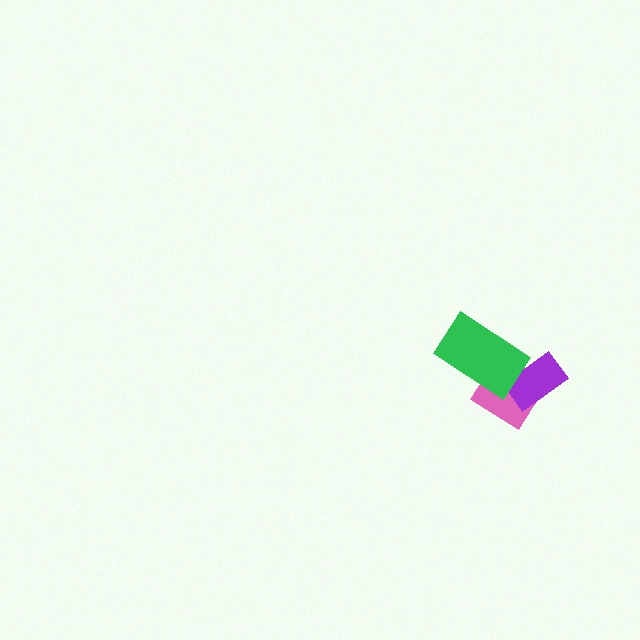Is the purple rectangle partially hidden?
Yes, it is partially covered by another shape.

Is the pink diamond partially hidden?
Yes, it is partially covered by another shape.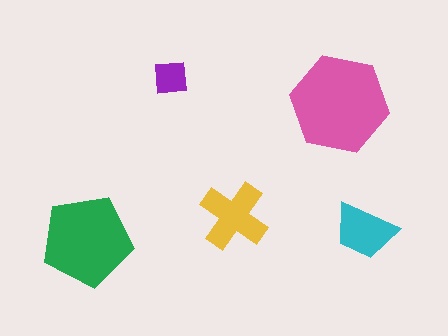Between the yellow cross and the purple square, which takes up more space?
The yellow cross.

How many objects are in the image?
There are 5 objects in the image.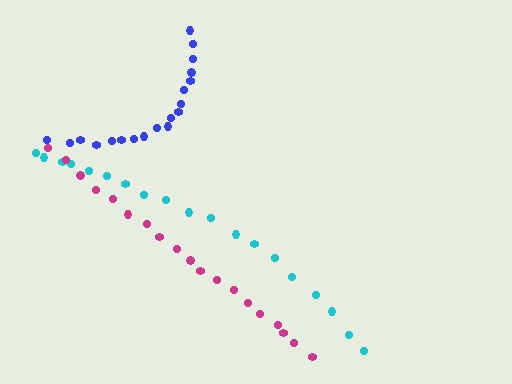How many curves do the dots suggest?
There are 3 distinct paths.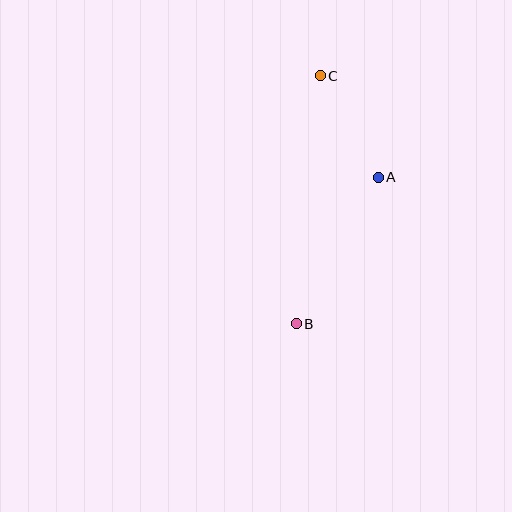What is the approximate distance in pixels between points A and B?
The distance between A and B is approximately 168 pixels.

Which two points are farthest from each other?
Points B and C are farthest from each other.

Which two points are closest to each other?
Points A and C are closest to each other.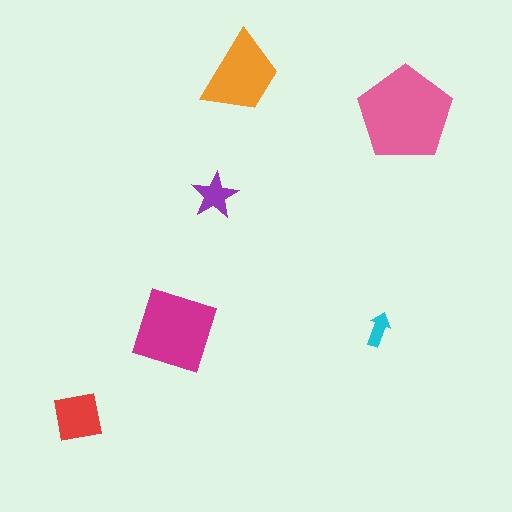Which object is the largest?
The pink pentagon.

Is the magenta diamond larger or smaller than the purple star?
Larger.